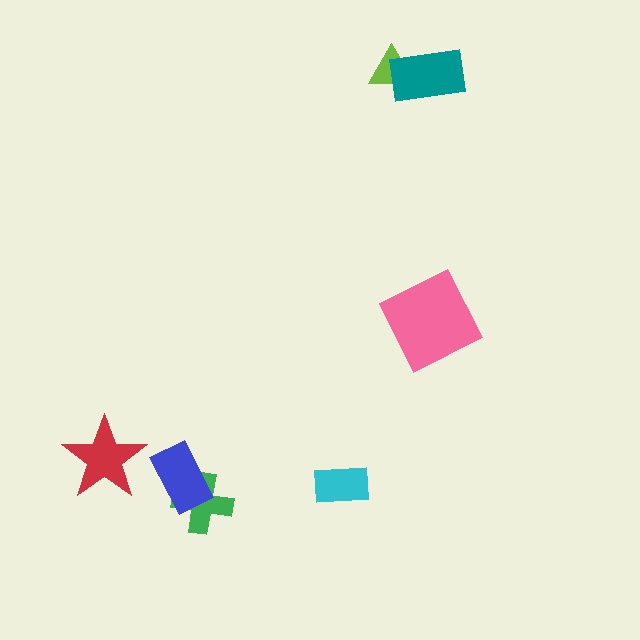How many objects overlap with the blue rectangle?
1 object overlaps with the blue rectangle.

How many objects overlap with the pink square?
0 objects overlap with the pink square.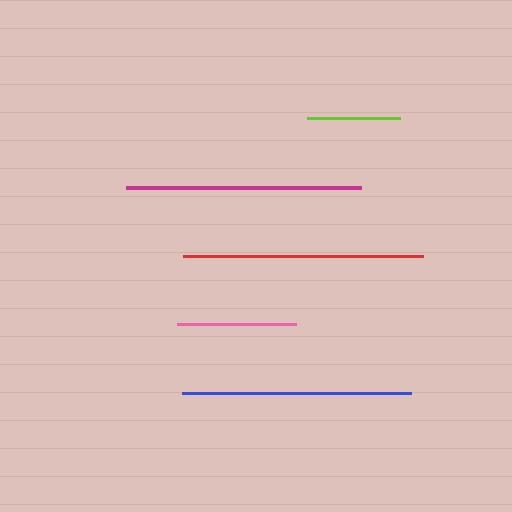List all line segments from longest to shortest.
From longest to shortest: red, magenta, blue, pink, lime.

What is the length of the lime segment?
The lime segment is approximately 93 pixels long.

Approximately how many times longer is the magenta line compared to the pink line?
The magenta line is approximately 2.0 times the length of the pink line.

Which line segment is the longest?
The red line is the longest at approximately 240 pixels.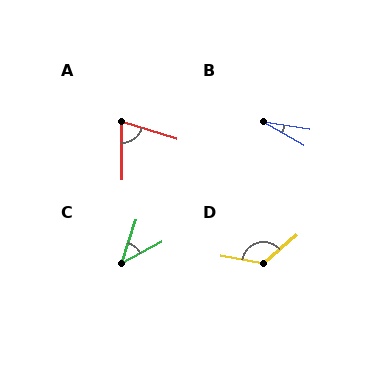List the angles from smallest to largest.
B (20°), C (45°), A (72°), D (129°).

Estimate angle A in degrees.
Approximately 72 degrees.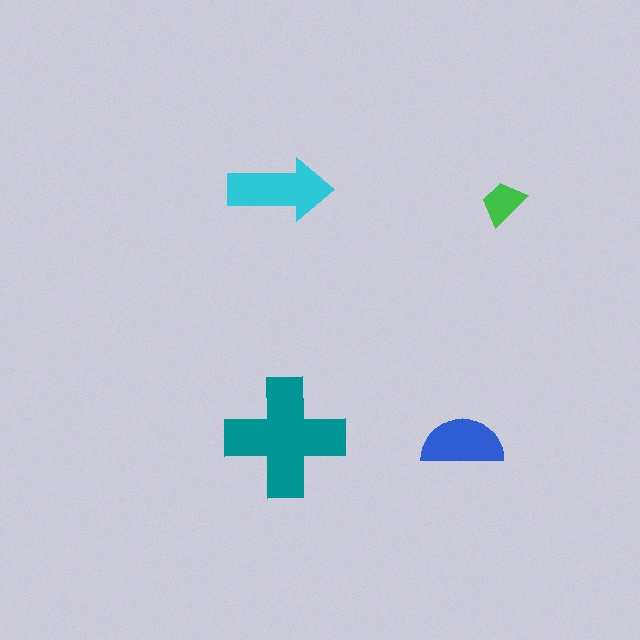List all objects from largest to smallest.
The teal cross, the cyan arrow, the blue semicircle, the green trapezoid.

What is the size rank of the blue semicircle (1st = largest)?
3rd.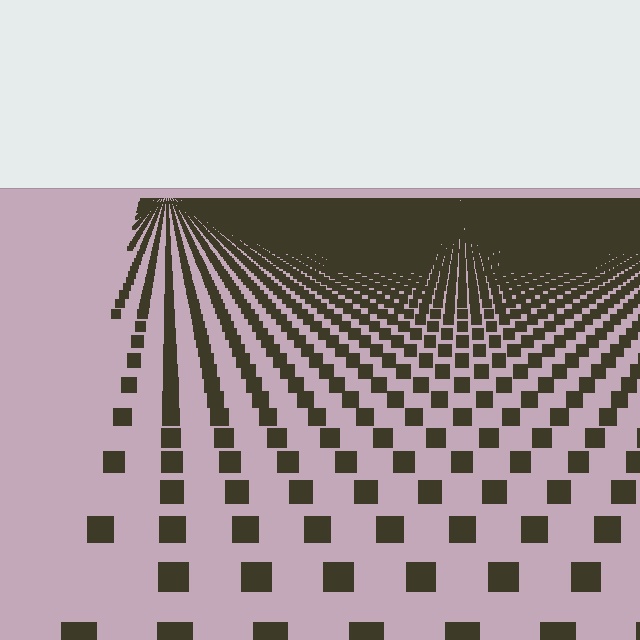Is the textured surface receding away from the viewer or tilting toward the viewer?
The surface is receding away from the viewer. Texture elements get smaller and denser toward the top.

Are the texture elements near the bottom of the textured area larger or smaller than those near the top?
Larger. Near the bottom, elements are closer to the viewer and appear at a bigger on-screen size.